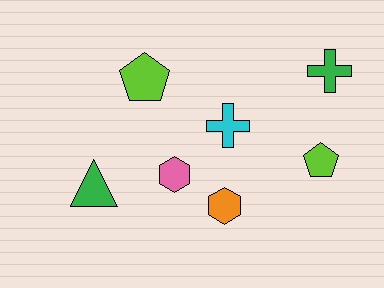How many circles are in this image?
There are no circles.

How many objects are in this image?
There are 7 objects.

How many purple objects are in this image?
There are no purple objects.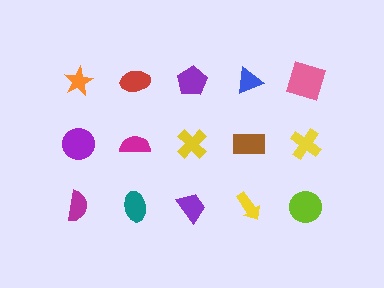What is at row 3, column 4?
A yellow arrow.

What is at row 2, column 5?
A yellow cross.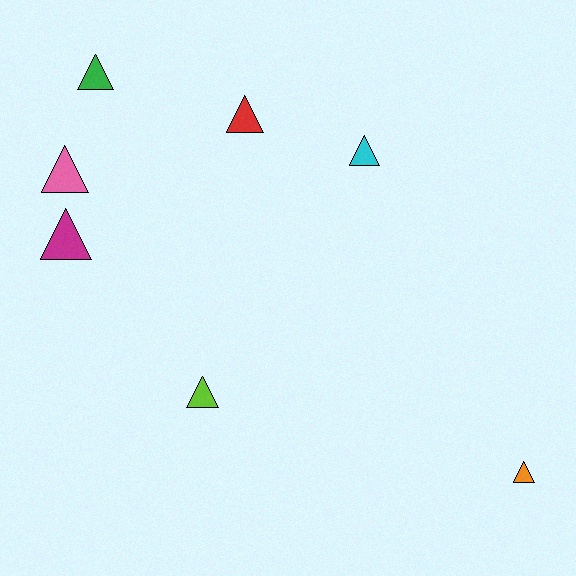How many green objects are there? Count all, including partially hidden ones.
There is 1 green object.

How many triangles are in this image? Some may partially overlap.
There are 7 triangles.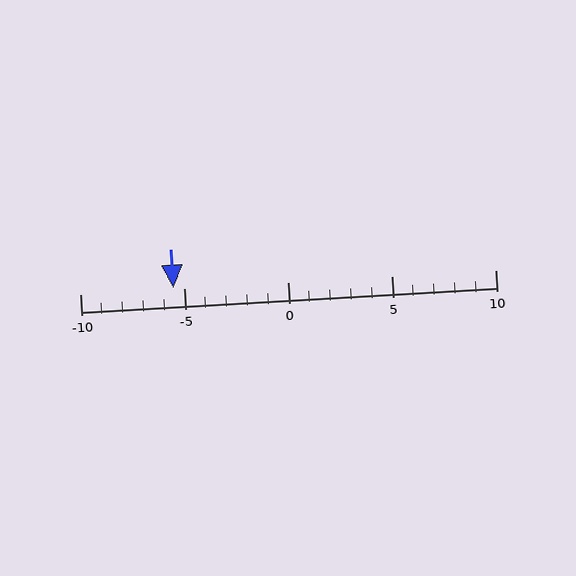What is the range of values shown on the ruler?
The ruler shows values from -10 to 10.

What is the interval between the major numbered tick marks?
The major tick marks are spaced 5 units apart.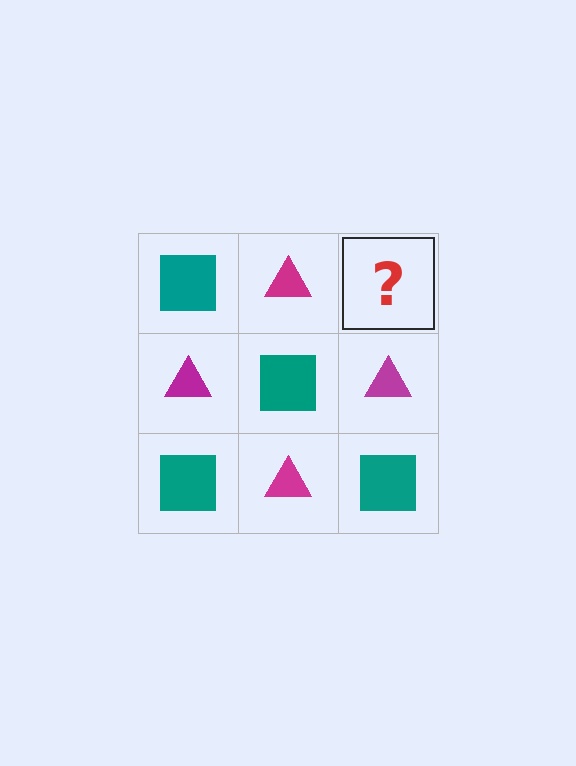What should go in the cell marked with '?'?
The missing cell should contain a teal square.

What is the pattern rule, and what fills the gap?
The rule is that it alternates teal square and magenta triangle in a checkerboard pattern. The gap should be filled with a teal square.